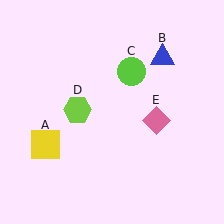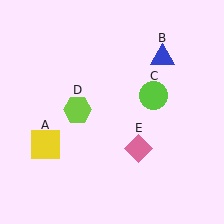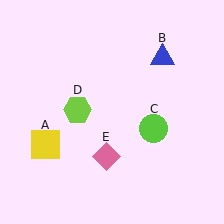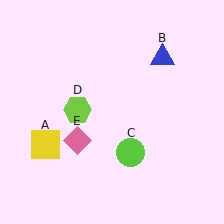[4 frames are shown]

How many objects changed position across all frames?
2 objects changed position: lime circle (object C), pink diamond (object E).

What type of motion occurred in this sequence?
The lime circle (object C), pink diamond (object E) rotated clockwise around the center of the scene.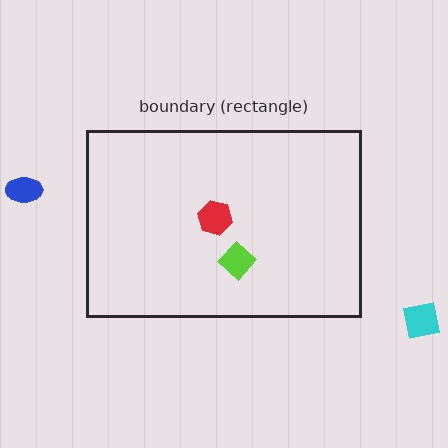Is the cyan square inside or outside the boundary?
Outside.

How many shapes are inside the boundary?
2 inside, 2 outside.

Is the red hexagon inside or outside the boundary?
Inside.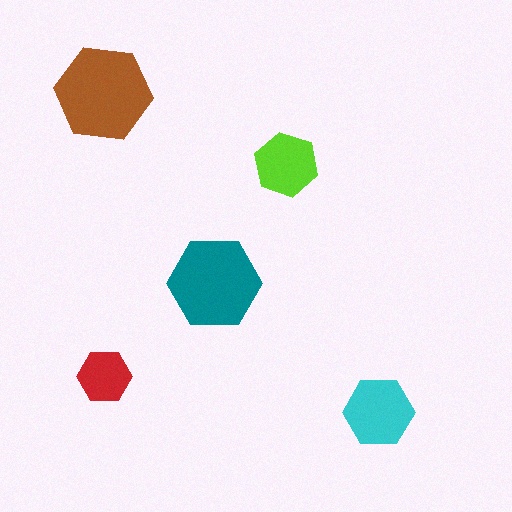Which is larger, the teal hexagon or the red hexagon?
The teal one.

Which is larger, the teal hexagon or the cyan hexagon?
The teal one.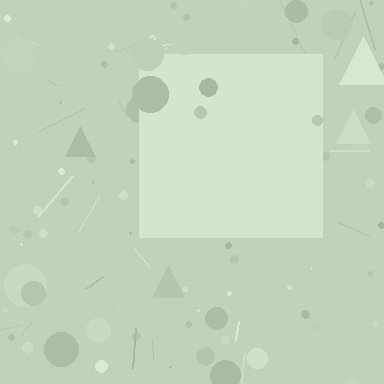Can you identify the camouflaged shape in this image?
The camouflaged shape is a square.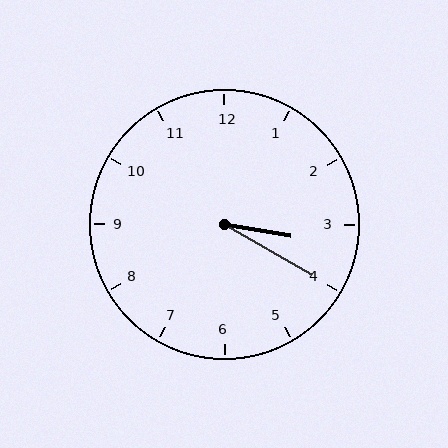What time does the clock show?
3:20.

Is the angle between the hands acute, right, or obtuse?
It is acute.